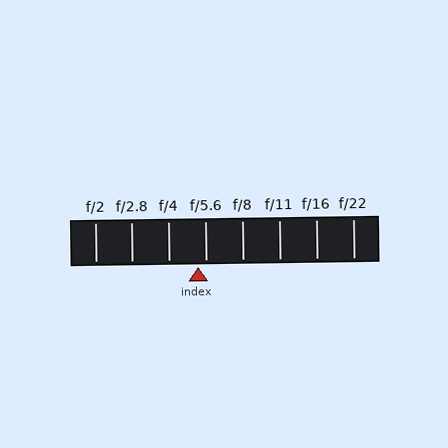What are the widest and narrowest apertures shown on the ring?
The widest aperture shown is f/2 and the narrowest is f/22.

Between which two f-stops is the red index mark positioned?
The index mark is between f/4 and f/5.6.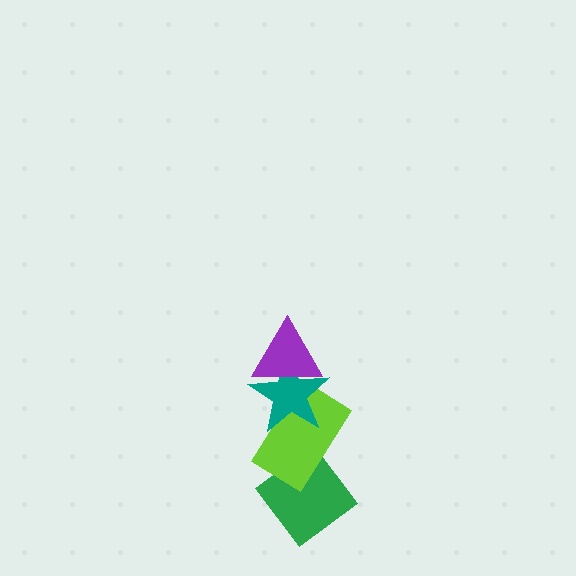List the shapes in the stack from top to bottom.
From top to bottom: the purple triangle, the teal star, the lime rectangle, the green diamond.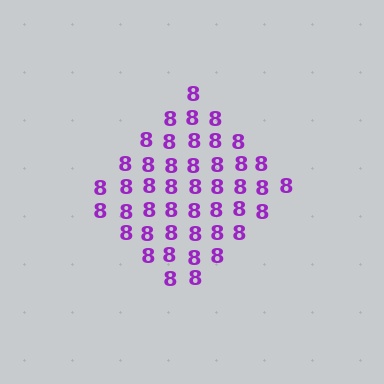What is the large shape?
The large shape is a diamond.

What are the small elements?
The small elements are digit 8's.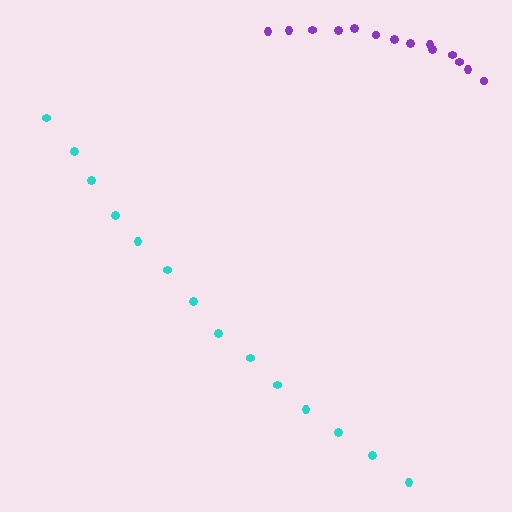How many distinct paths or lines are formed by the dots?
There are 2 distinct paths.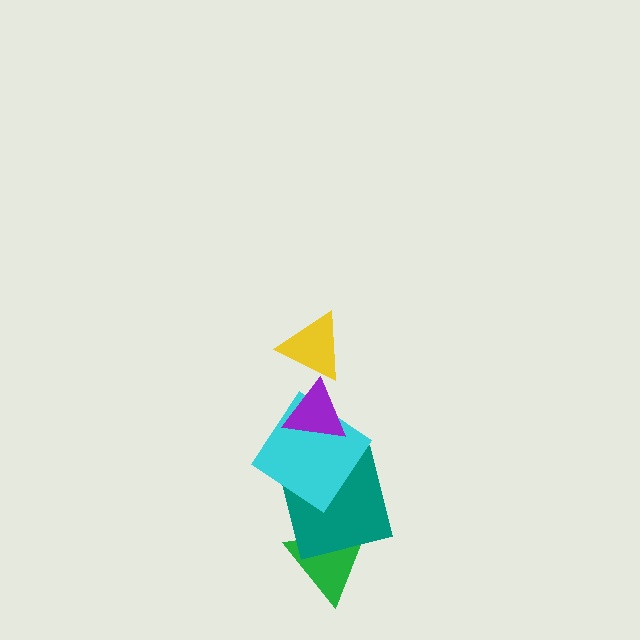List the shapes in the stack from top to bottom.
From top to bottom: the yellow triangle, the purple triangle, the cyan diamond, the teal square, the green triangle.